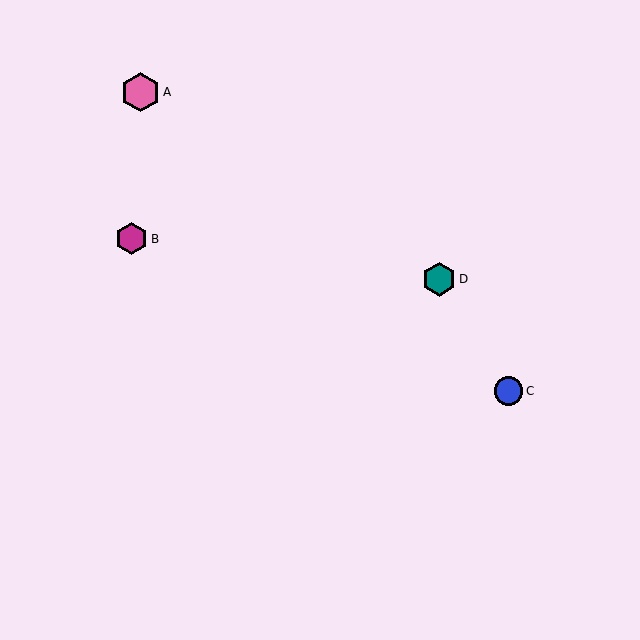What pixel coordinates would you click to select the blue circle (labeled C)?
Click at (508, 391) to select the blue circle C.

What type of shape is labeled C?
Shape C is a blue circle.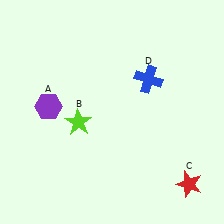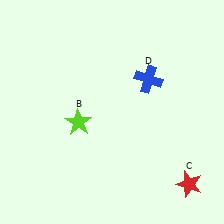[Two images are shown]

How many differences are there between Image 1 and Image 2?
There is 1 difference between the two images.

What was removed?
The purple hexagon (A) was removed in Image 2.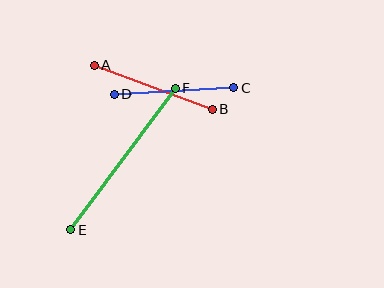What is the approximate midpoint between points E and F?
The midpoint is at approximately (123, 159) pixels.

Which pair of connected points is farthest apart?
Points E and F are farthest apart.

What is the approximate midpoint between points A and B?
The midpoint is at approximately (153, 87) pixels.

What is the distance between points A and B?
The distance is approximately 126 pixels.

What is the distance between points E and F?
The distance is approximately 176 pixels.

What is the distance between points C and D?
The distance is approximately 120 pixels.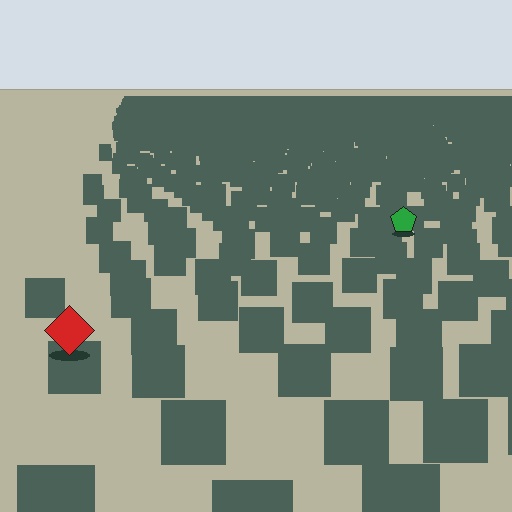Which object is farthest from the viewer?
The green pentagon is farthest from the viewer. It appears smaller and the ground texture around it is denser.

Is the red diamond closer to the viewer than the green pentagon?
Yes. The red diamond is closer — you can tell from the texture gradient: the ground texture is coarser near it.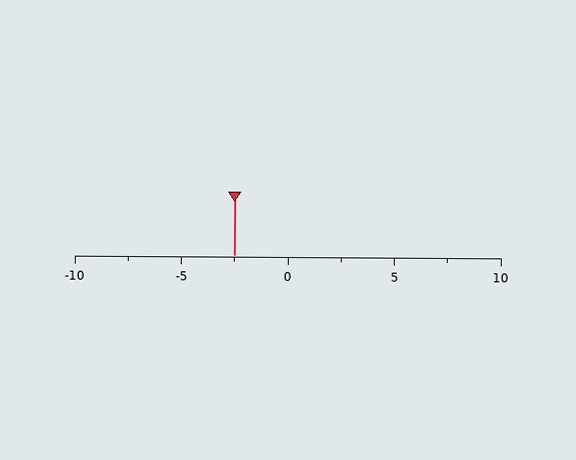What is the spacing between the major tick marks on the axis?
The major ticks are spaced 5 apart.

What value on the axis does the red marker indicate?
The marker indicates approximately -2.5.